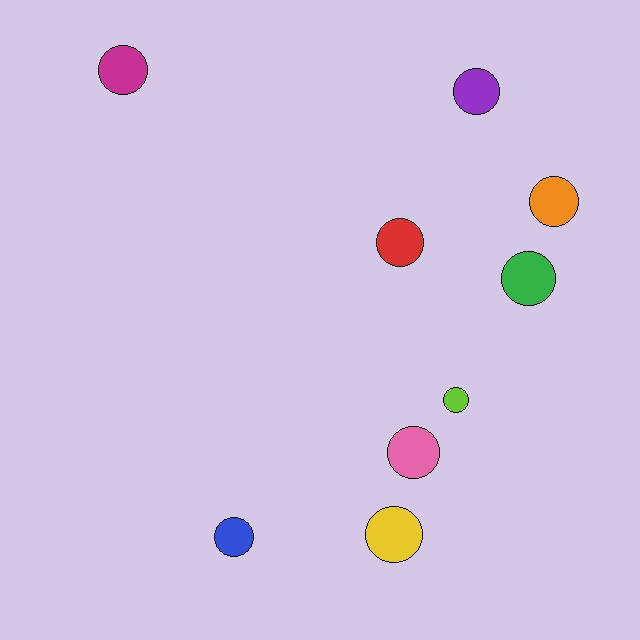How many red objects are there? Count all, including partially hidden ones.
There is 1 red object.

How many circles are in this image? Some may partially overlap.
There are 9 circles.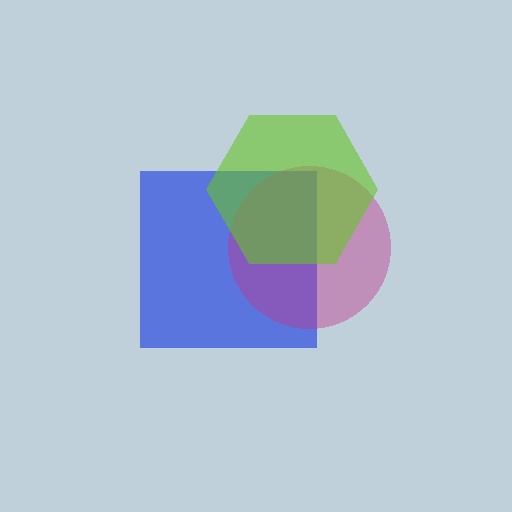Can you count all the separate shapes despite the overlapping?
Yes, there are 3 separate shapes.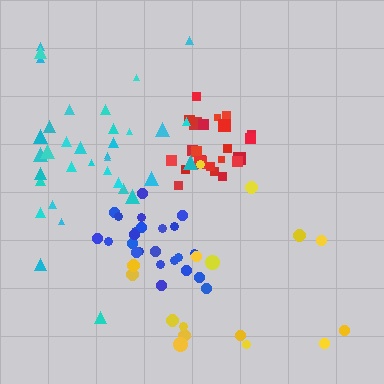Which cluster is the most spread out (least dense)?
Yellow.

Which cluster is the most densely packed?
Red.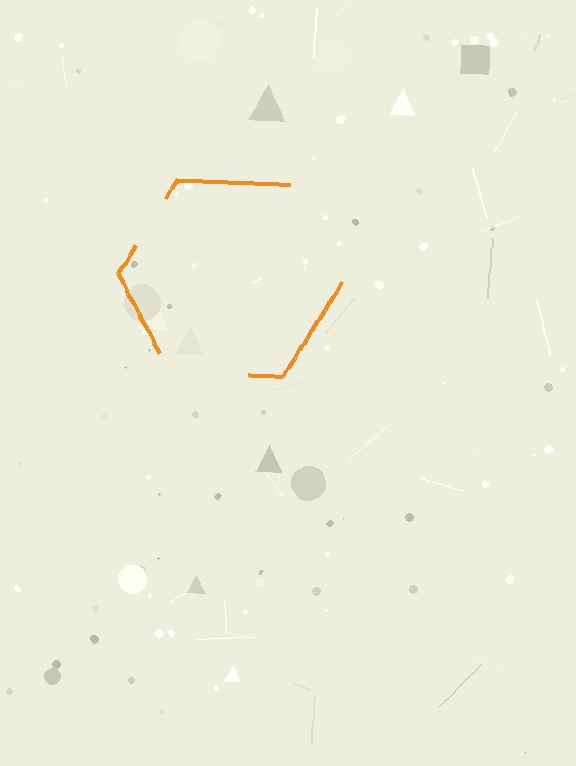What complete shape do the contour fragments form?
The contour fragments form a hexagon.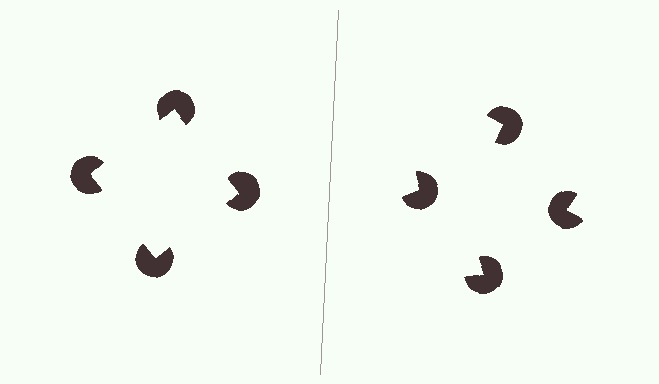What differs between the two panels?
The pac-man discs are positioned identically on both sides; only the wedge orientations differ. On the left they align to a square; on the right they are misaligned.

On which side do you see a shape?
An illusory square appears on the left side. On the right side the wedge cuts are rotated, so no coherent shape forms.